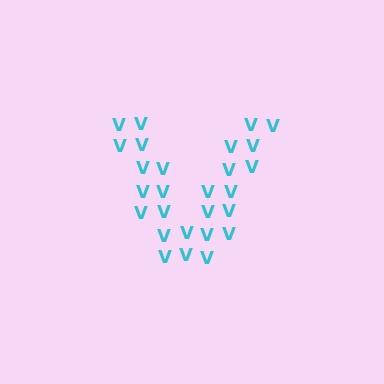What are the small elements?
The small elements are letter V's.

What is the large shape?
The large shape is the letter V.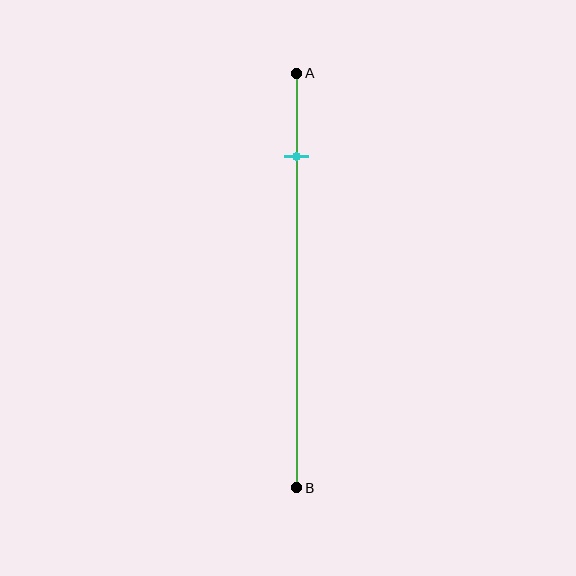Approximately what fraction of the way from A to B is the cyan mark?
The cyan mark is approximately 20% of the way from A to B.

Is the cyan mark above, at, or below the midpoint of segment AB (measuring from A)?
The cyan mark is above the midpoint of segment AB.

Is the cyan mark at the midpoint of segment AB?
No, the mark is at about 20% from A, not at the 50% midpoint.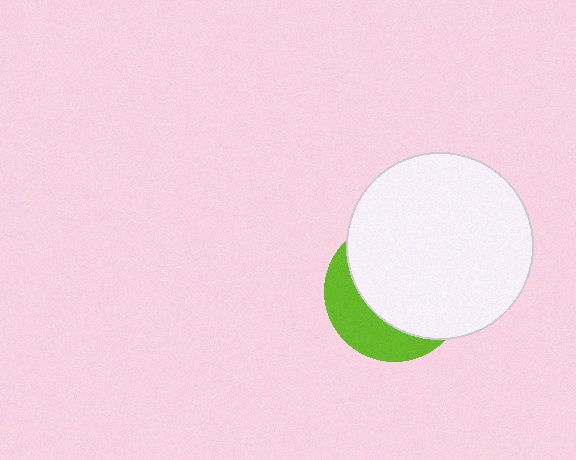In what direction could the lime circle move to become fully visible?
The lime circle could move toward the lower-left. That would shift it out from behind the white circle entirely.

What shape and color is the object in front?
The object in front is a white circle.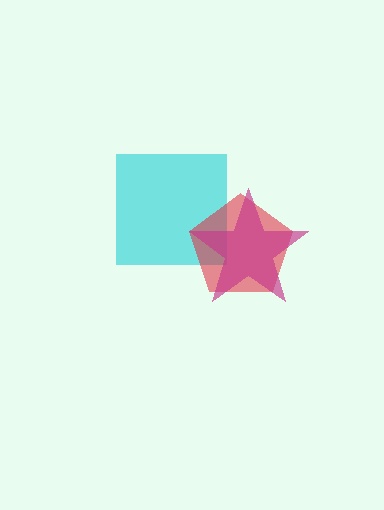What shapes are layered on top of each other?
The layered shapes are: a cyan square, a red pentagon, a magenta star.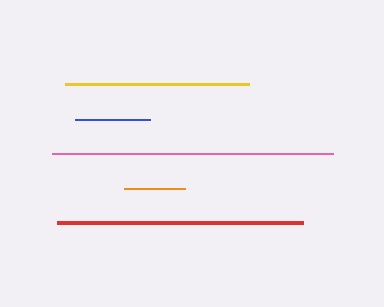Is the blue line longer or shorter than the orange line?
The blue line is longer than the orange line.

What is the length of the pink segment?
The pink segment is approximately 281 pixels long.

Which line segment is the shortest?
The orange line is the shortest at approximately 61 pixels.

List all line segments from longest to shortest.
From longest to shortest: pink, red, yellow, blue, orange.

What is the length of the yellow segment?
The yellow segment is approximately 184 pixels long.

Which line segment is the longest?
The pink line is the longest at approximately 281 pixels.